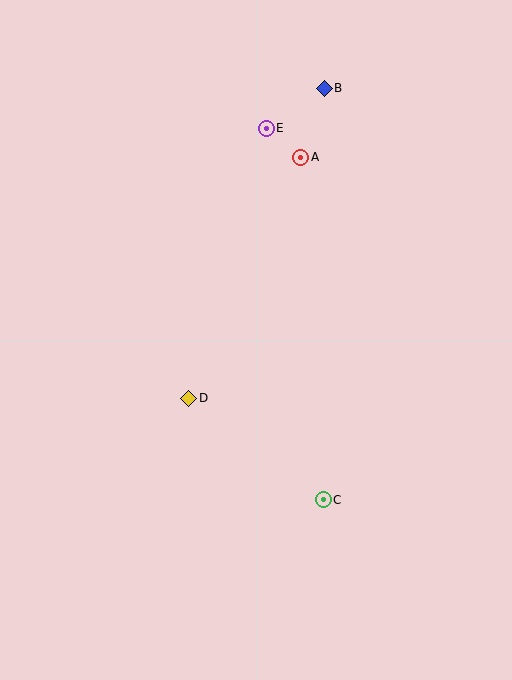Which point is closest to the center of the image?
Point D at (189, 398) is closest to the center.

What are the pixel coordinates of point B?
Point B is at (324, 88).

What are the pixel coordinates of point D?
Point D is at (189, 398).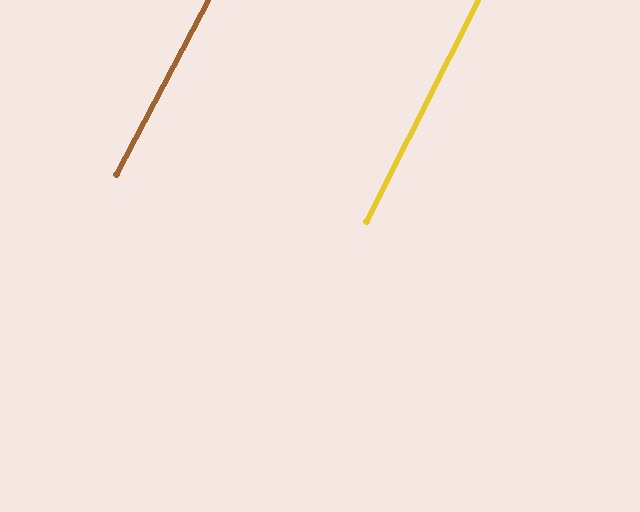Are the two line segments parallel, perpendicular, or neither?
Parallel — their directions differ by only 0.6°.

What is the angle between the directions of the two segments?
Approximately 1 degree.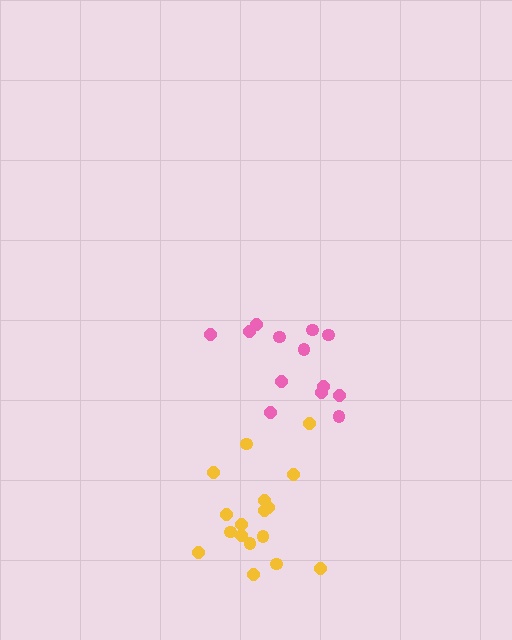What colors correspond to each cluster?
The clusters are colored: yellow, pink.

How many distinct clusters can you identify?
There are 2 distinct clusters.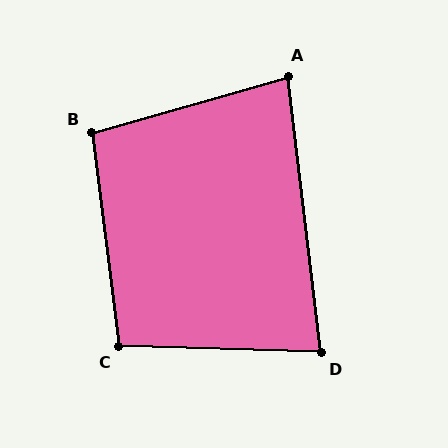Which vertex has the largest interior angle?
C, at approximately 99 degrees.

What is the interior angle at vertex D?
Approximately 81 degrees (acute).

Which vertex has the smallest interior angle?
A, at approximately 81 degrees.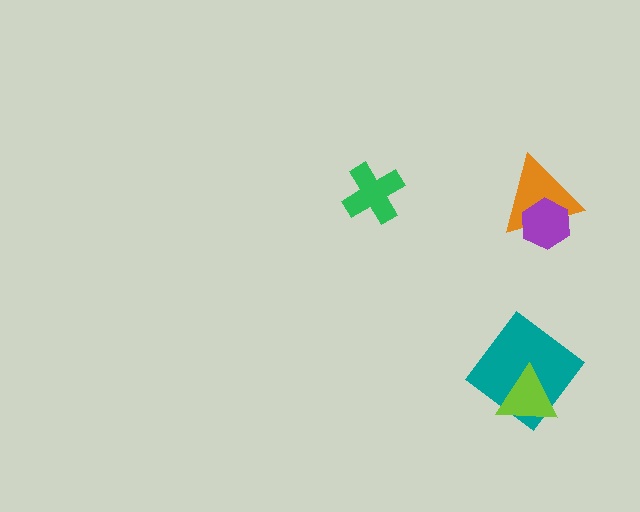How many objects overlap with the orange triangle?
1 object overlaps with the orange triangle.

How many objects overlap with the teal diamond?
1 object overlaps with the teal diamond.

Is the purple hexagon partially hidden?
No, no other shape covers it.